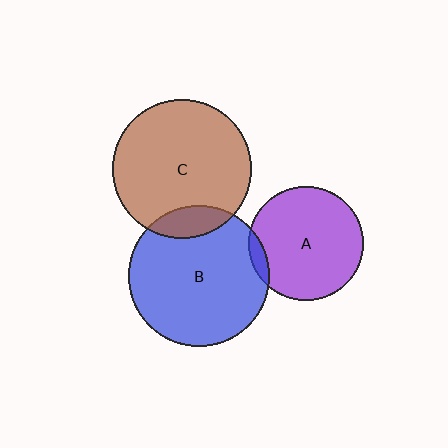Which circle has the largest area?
Circle B (blue).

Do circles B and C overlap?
Yes.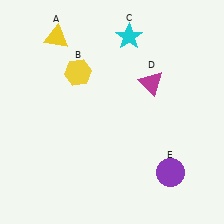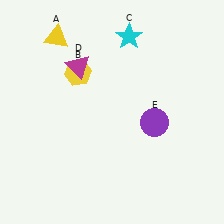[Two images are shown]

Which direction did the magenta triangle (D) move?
The magenta triangle (D) moved left.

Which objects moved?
The objects that moved are: the magenta triangle (D), the purple circle (E).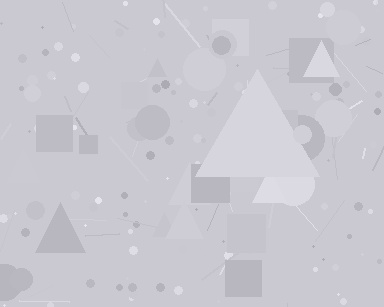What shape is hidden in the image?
A triangle is hidden in the image.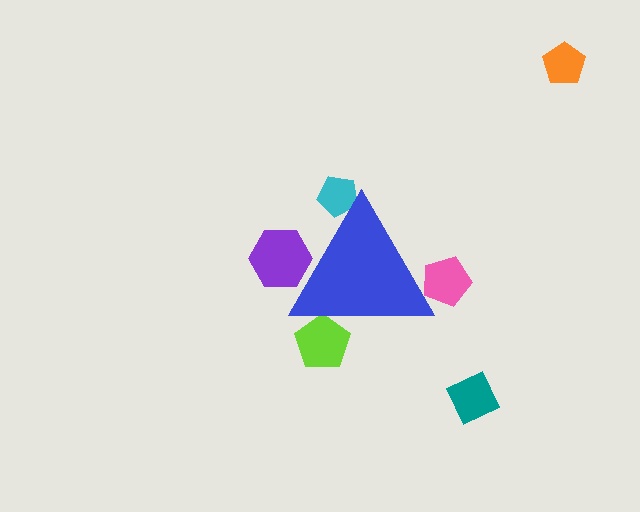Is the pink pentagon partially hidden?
Yes, the pink pentagon is partially hidden behind the blue triangle.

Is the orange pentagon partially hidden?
No, the orange pentagon is fully visible.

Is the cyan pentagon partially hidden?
Yes, the cyan pentagon is partially hidden behind the blue triangle.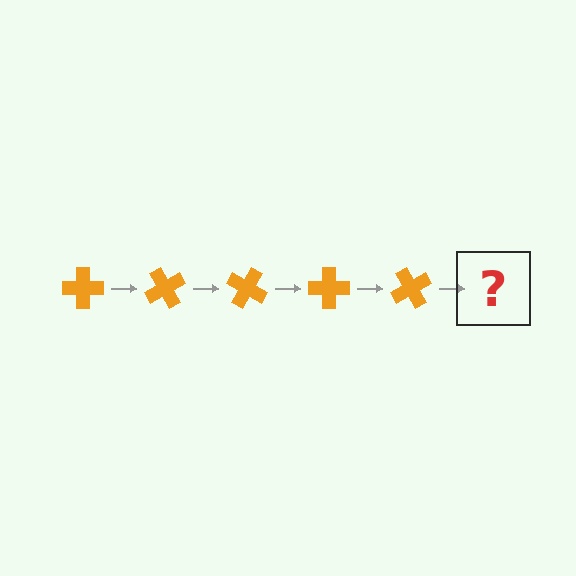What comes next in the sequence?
The next element should be an orange cross rotated 300 degrees.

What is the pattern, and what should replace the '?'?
The pattern is that the cross rotates 60 degrees each step. The '?' should be an orange cross rotated 300 degrees.